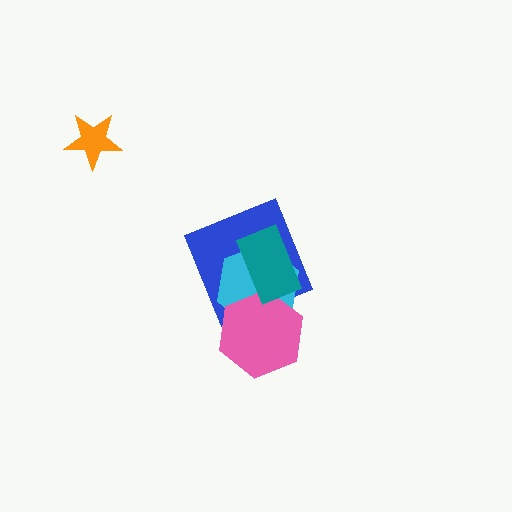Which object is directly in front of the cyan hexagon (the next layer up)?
The pink hexagon is directly in front of the cyan hexagon.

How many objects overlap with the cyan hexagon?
3 objects overlap with the cyan hexagon.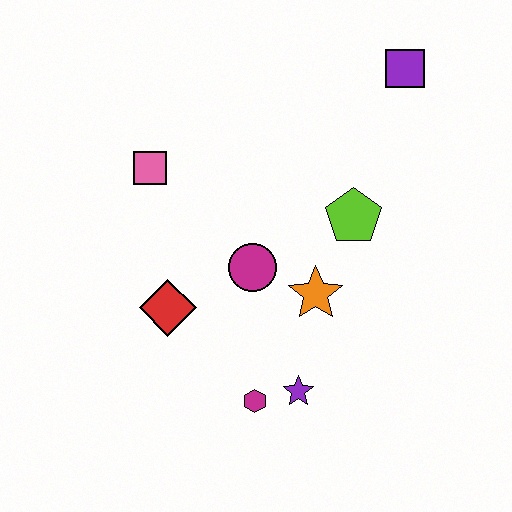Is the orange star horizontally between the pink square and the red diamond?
No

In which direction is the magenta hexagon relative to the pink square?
The magenta hexagon is below the pink square.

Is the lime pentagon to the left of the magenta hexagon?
No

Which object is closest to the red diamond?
The magenta circle is closest to the red diamond.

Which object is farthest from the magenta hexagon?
The purple square is farthest from the magenta hexagon.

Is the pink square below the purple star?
No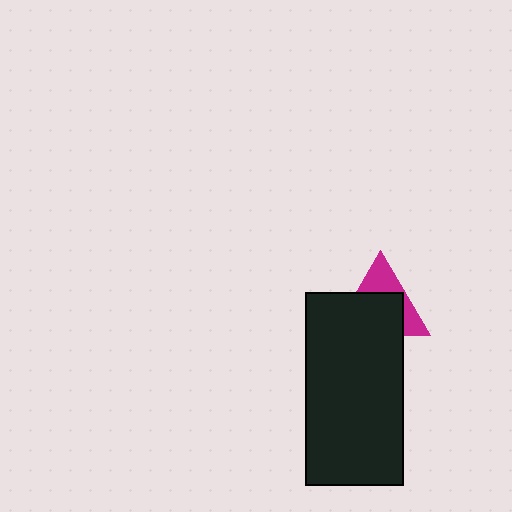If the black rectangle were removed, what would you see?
You would see the complete magenta triangle.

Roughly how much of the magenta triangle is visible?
A small part of it is visible (roughly 39%).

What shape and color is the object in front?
The object in front is a black rectangle.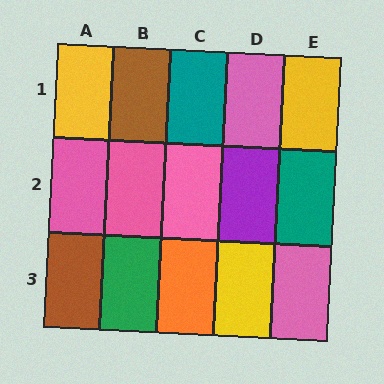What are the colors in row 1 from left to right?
Yellow, brown, teal, pink, yellow.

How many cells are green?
1 cell is green.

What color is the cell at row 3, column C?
Orange.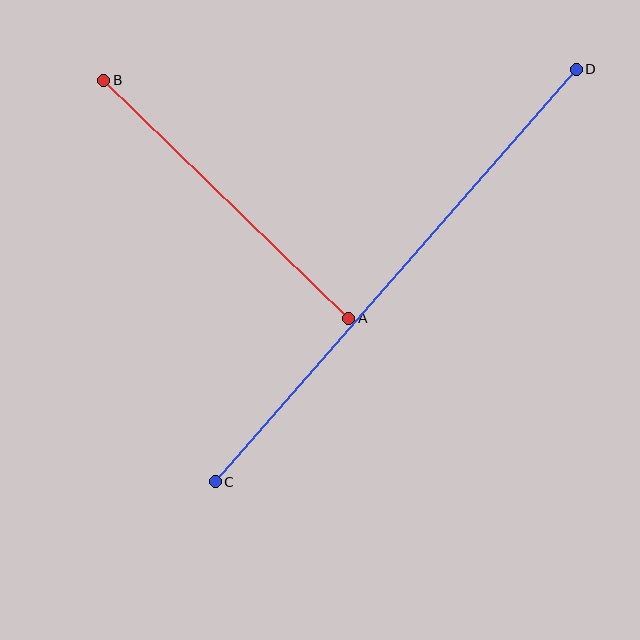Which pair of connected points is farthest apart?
Points C and D are farthest apart.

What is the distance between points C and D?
The distance is approximately 548 pixels.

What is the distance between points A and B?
The distance is approximately 342 pixels.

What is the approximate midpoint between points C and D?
The midpoint is at approximately (396, 276) pixels.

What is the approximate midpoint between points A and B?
The midpoint is at approximately (226, 199) pixels.